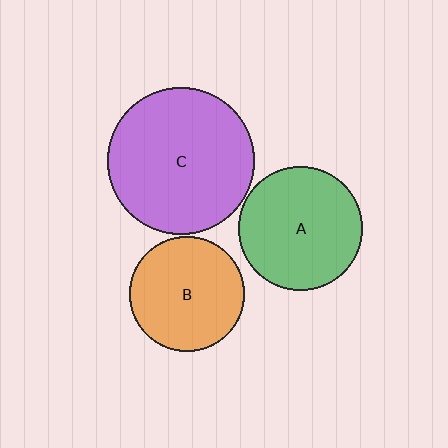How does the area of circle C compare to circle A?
Approximately 1.4 times.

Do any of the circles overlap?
No, none of the circles overlap.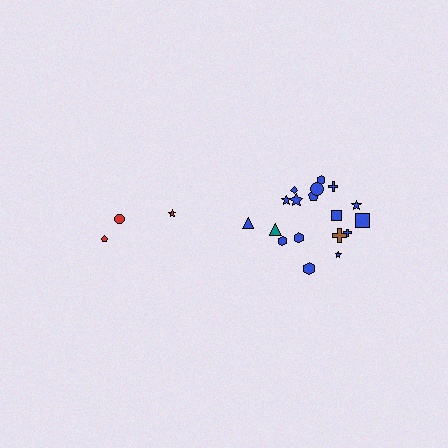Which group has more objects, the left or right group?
The right group.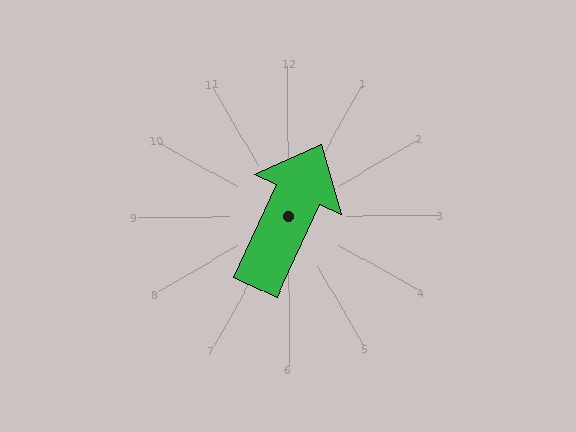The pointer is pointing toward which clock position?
Roughly 1 o'clock.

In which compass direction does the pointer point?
Northeast.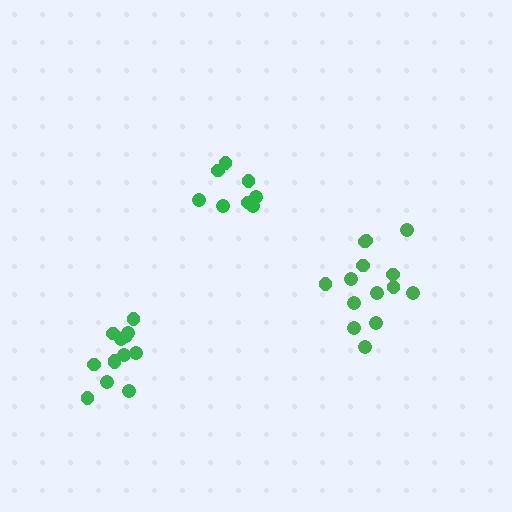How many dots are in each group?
Group 1: 13 dots, Group 2: 14 dots, Group 3: 8 dots (35 total).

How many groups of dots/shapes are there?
There are 3 groups.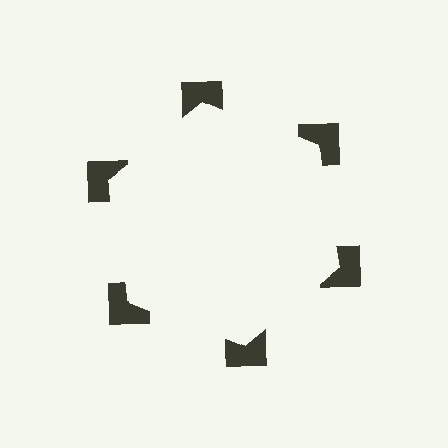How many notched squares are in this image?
There are 6 — one at each vertex of the illusory hexagon.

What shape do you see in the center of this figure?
An illusory hexagon — its edges are inferred from the aligned wedge cuts in the notched squares, not physically drawn.